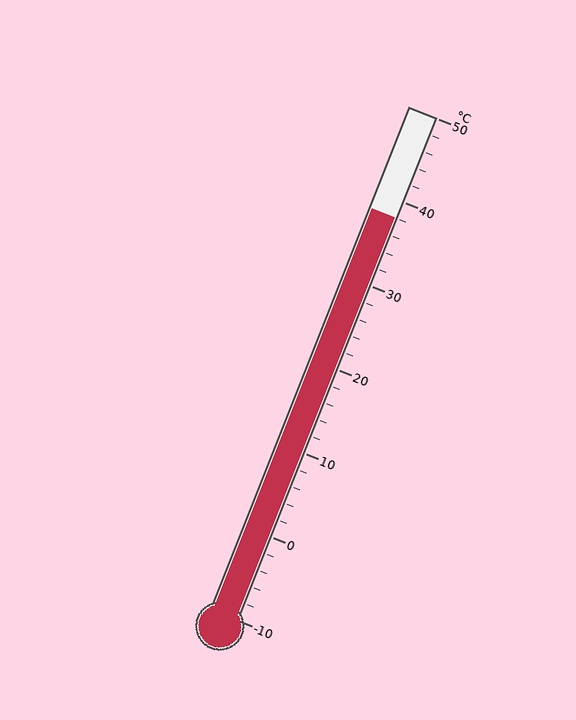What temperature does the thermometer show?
The thermometer shows approximately 38°C.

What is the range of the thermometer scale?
The thermometer scale ranges from -10°C to 50°C.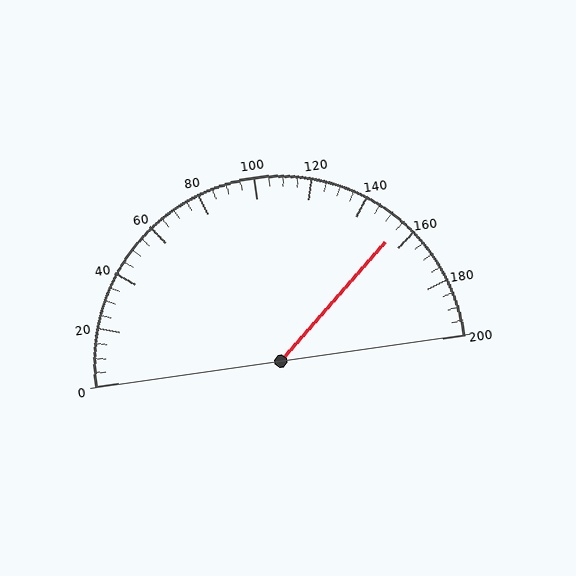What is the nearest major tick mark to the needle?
The nearest major tick mark is 160.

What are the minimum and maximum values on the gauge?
The gauge ranges from 0 to 200.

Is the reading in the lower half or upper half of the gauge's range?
The reading is in the upper half of the range (0 to 200).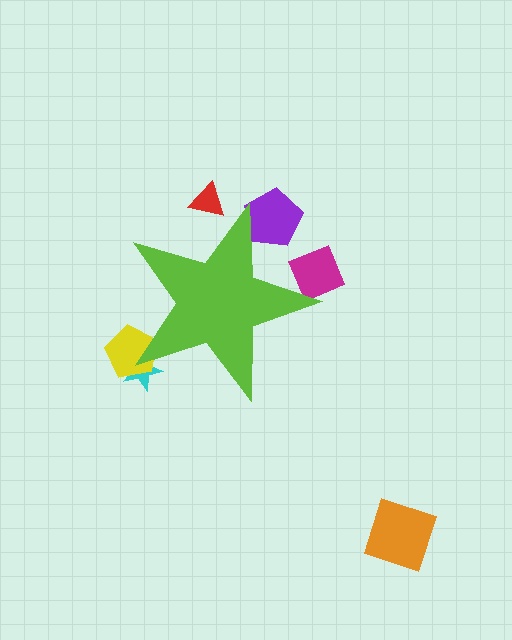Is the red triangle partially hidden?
Yes, the red triangle is partially hidden behind the lime star.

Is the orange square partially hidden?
No, the orange square is fully visible.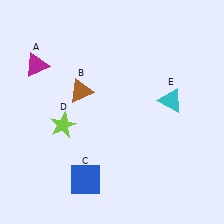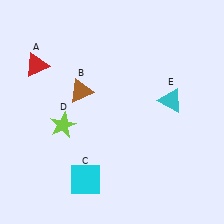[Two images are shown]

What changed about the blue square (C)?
In Image 1, C is blue. In Image 2, it changed to cyan.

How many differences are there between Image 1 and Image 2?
There are 2 differences between the two images.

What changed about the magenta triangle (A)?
In Image 1, A is magenta. In Image 2, it changed to red.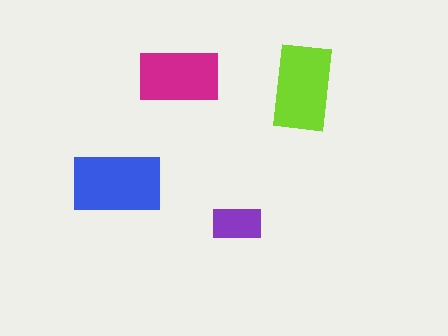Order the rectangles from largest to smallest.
the blue one, the lime one, the magenta one, the purple one.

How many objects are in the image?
There are 4 objects in the image.